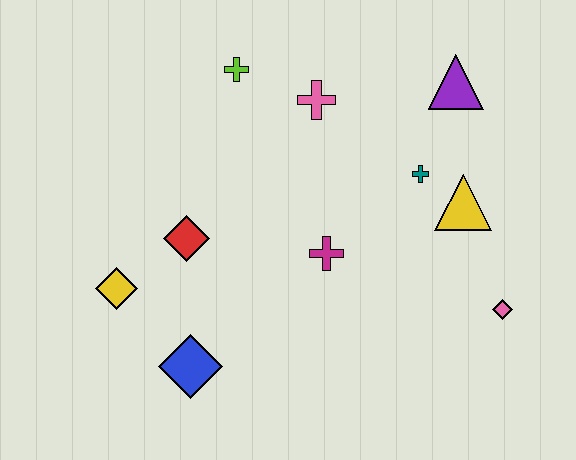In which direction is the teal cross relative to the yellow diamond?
The teal cross is to the right of the yellow diamond.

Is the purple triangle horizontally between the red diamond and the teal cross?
No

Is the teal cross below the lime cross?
Yes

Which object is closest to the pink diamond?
The yellow triangle is closest to the pink diamond.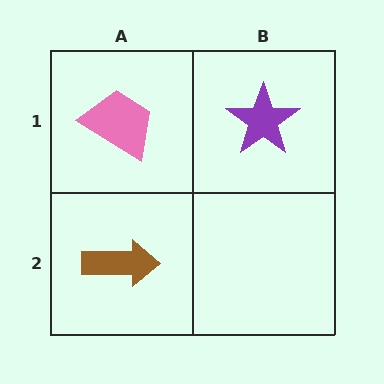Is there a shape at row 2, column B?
No, that cell is empty.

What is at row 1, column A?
A pink trapezoid.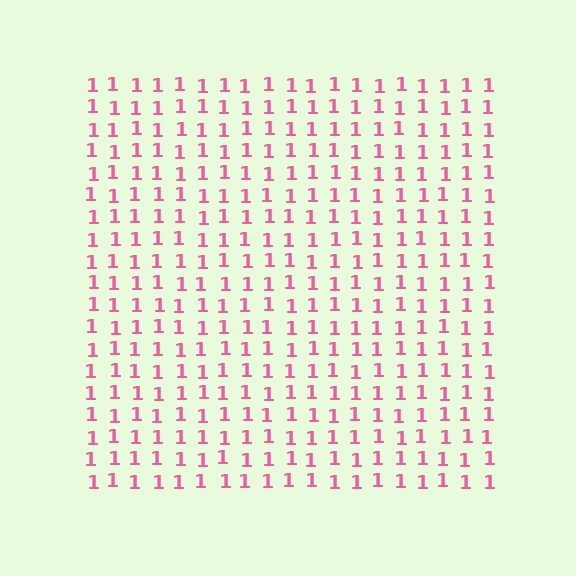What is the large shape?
The large shape is a square.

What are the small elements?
The small elements are digit 1's.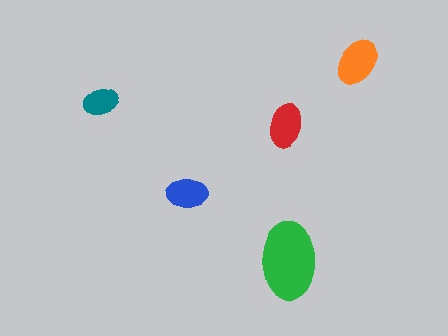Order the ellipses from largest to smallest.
the green one, the orange one, the red one, the blue one, the teal one.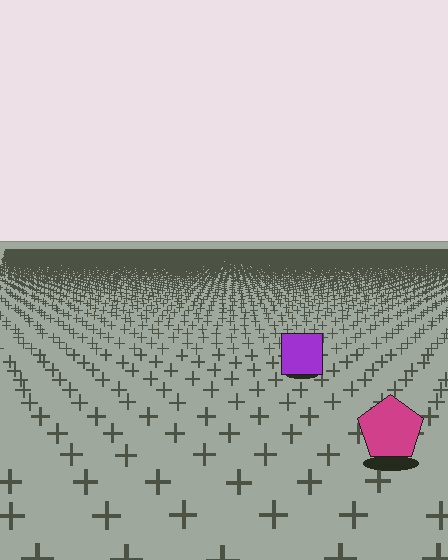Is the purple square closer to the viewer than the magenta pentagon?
No. The magenta pentagon is closer — you can tell from the texture gradient: the ground texture is coarser near it.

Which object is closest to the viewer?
The magenta pentagon is closest. The texture marks near it are larger and more spread out.